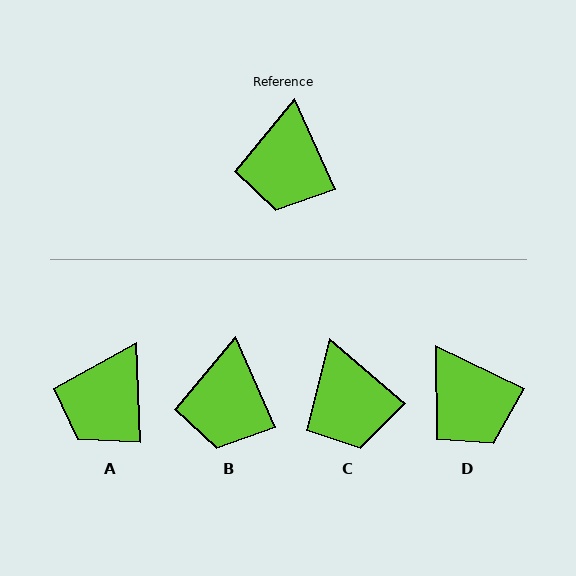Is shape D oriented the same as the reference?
No, it is off by about 40 degrees.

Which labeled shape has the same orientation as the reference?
B.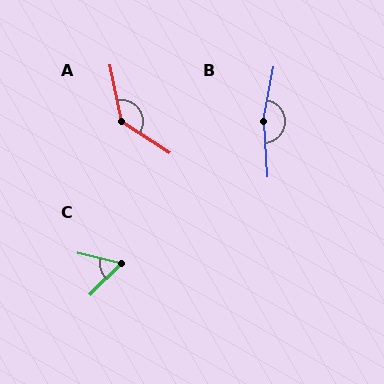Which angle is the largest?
B, at approximately 165 degrees.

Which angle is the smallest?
C, at approximately 58 degrees.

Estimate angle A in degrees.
Approximately 134 degrees.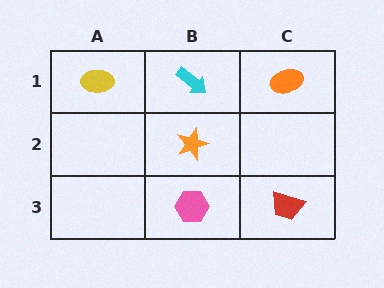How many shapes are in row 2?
1 shape.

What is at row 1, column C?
An orange ellipse.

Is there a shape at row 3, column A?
No, that cell is empty.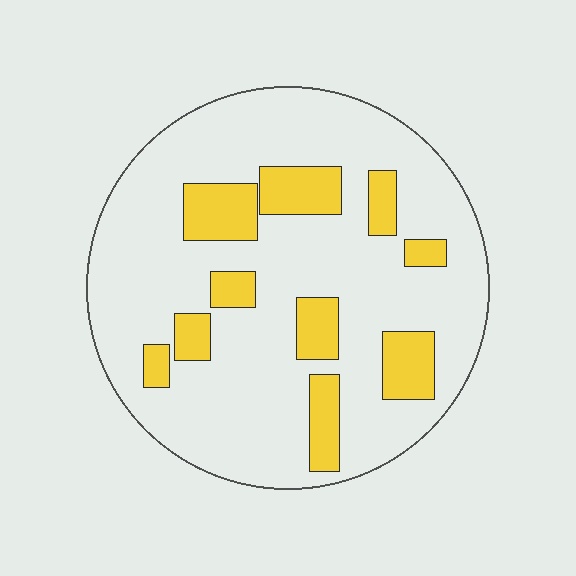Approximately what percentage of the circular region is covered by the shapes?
Approximately 20%.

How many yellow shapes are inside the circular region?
10.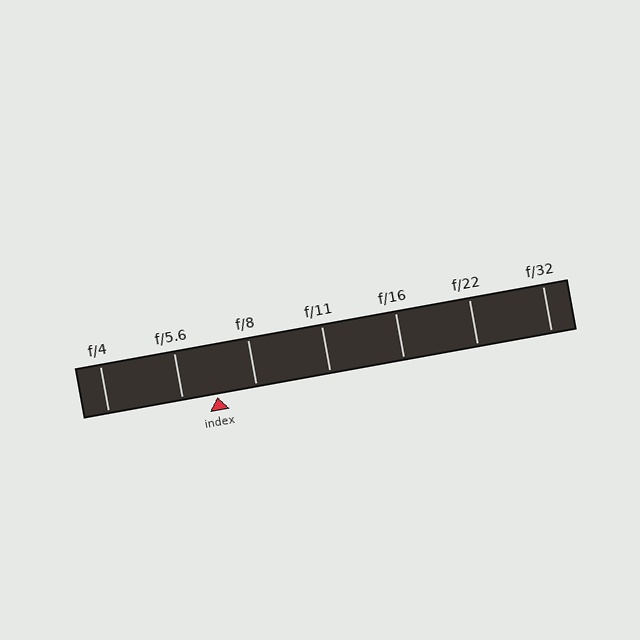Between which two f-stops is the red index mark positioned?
The index mark is between f/5.6 and f/8.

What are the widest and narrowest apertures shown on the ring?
The widest aperture shown is f/4 and the narrowest is f/32.